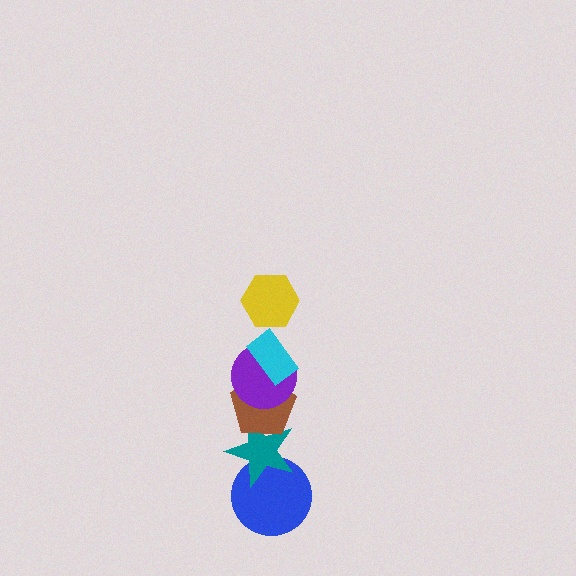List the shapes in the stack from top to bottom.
From top to bottom: the yellow hexagon, the cyan rectangle, the purple circle, the brown pentagon, the teal star, the blue circle.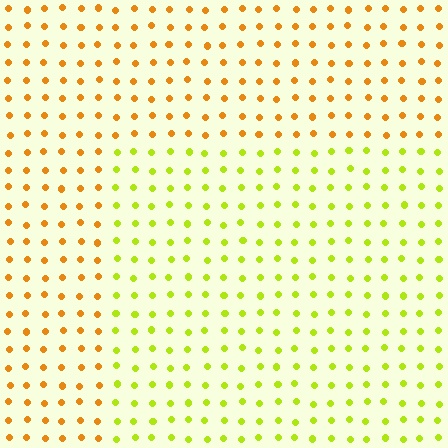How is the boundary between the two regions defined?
The boundary is defined purely by a slight shift in hue (about 44 degrees). Spacing, size, and orientation are identical on both sides.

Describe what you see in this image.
The image is filled with small orange elements in a uniform arrangement. A rectangle-shaped region is visible where the elements are tinted to a slightly different hue, forming a subtle color boundary.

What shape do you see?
I see a rectangle.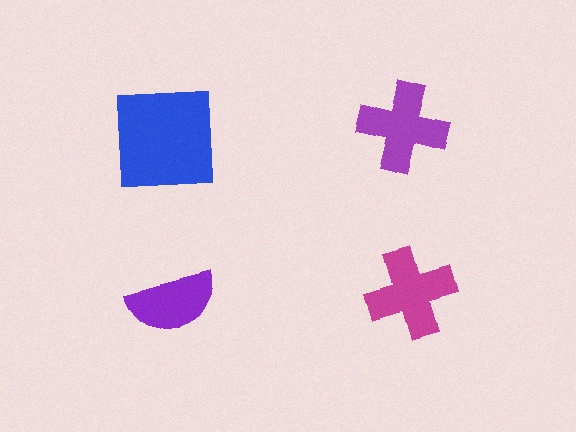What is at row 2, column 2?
A magenta cross.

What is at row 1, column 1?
A blue square.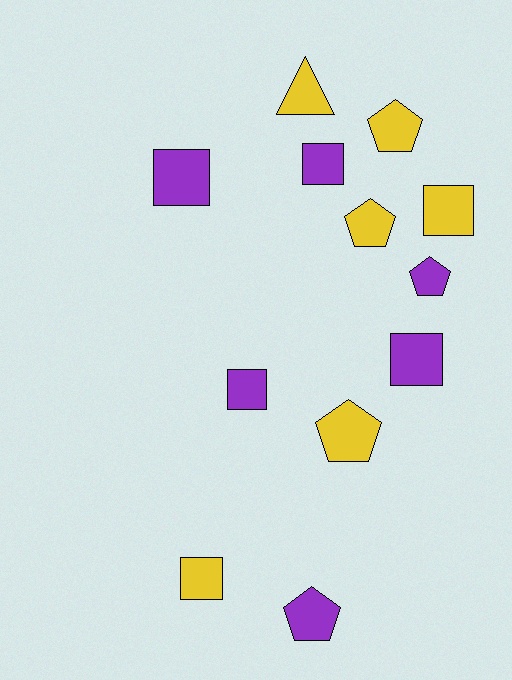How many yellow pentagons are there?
There are 3 yellow pentagons.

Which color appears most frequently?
Yellow, with 6 objects.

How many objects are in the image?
There are 12 objects.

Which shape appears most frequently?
Square, with 6 objects.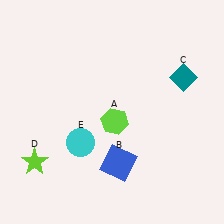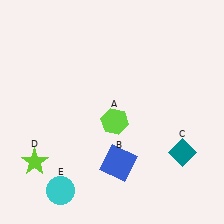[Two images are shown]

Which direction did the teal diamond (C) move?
The teal diamond (C) moved down.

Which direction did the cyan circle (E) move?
The cyan circle (E) moved down.